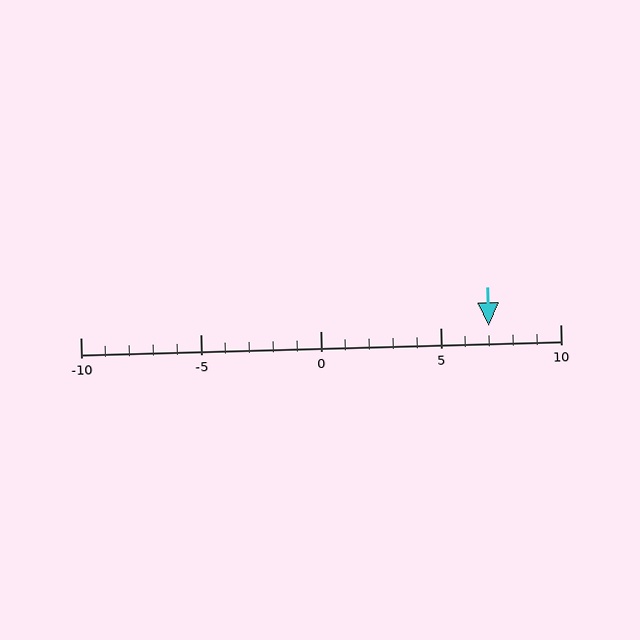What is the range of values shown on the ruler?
The ruler shows values from -10 to 10.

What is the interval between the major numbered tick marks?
The major tick marks are spaced 5 units apart.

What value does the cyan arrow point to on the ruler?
The cyan arrow points to approximately 7.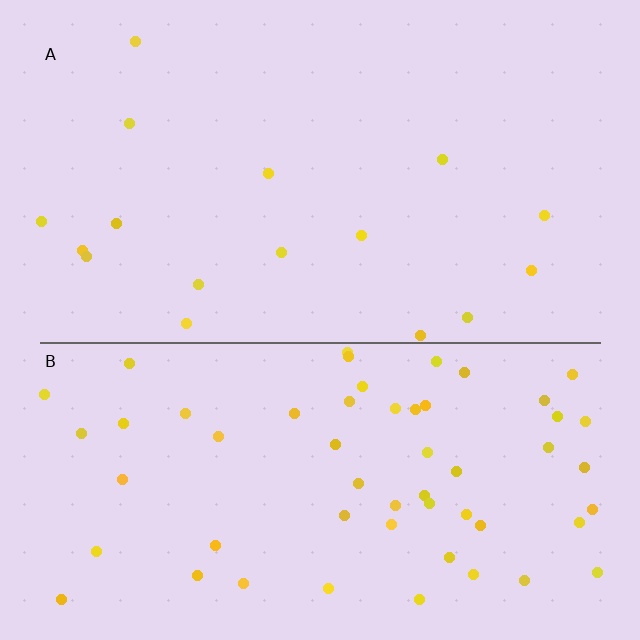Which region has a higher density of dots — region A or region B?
B (the bottom).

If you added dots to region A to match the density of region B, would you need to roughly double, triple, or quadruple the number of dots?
Approximately triple.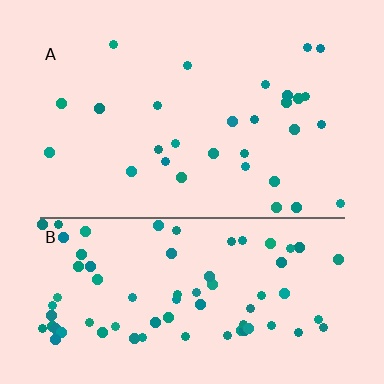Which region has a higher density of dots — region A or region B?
B (the bottom).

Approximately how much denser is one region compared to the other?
Approximately 2.6× — region B over region A.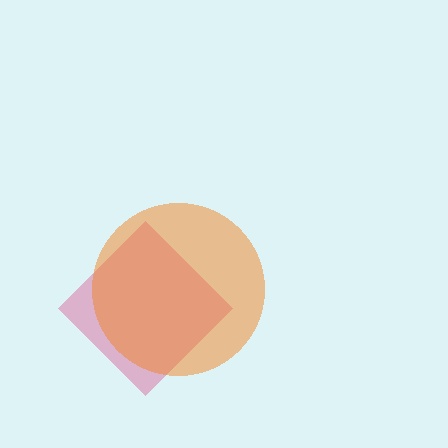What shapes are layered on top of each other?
The layered shapes are: a pink diamond, an orange circle.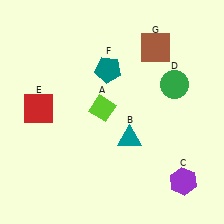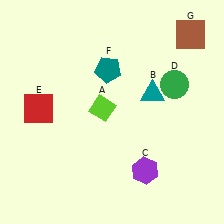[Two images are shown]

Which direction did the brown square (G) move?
The brown square (G) moved right.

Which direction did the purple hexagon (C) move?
The purple hexagon (C) moved left.